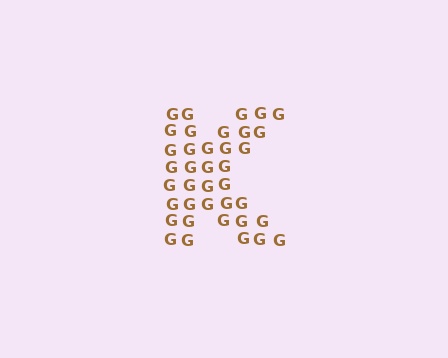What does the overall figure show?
The overall figure shows the letter K.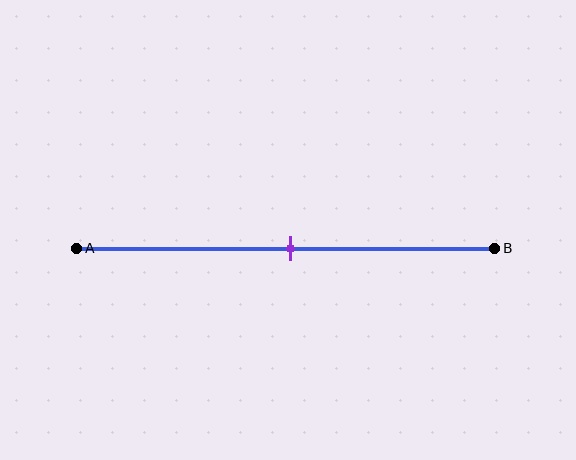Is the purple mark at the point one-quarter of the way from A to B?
No, the mark is at about 50% from A, not at the 25% one-quarter point.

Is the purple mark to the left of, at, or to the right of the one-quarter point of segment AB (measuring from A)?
The purple mark is to the right of the one-quarter point of segment AB.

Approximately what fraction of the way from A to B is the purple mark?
The purple mark is approximately 50% of the way from A to B.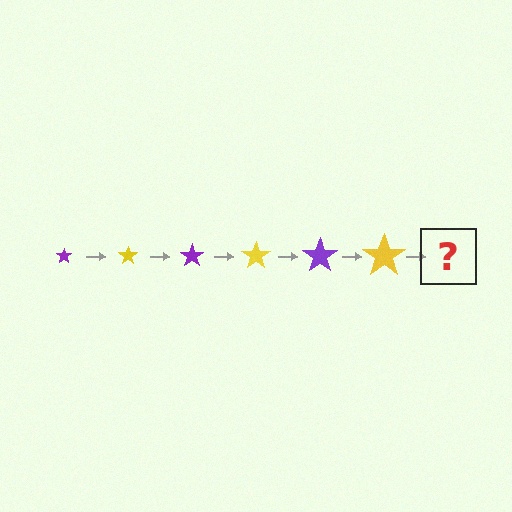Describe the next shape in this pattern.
It should be a purple star, larger than the previous one.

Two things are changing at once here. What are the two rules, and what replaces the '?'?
The two rules are that the star grows larger each step and the color cycles through purple and yellow. The '?' should be a purple star, larger than the previous one.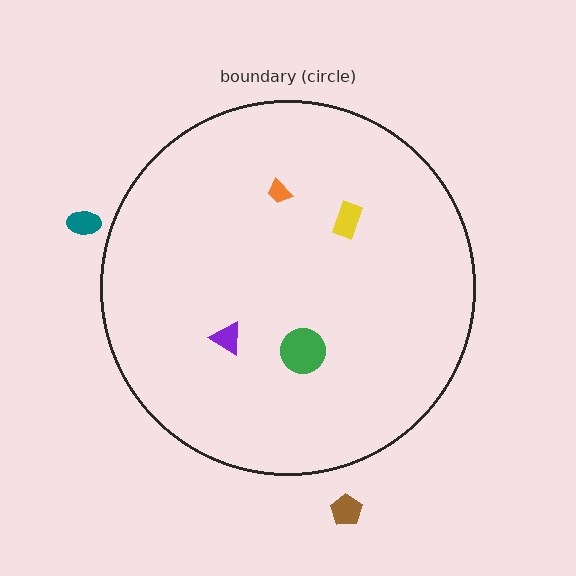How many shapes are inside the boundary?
4 inside, 2 outside.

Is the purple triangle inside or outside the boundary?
Inside.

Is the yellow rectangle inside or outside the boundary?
Inside.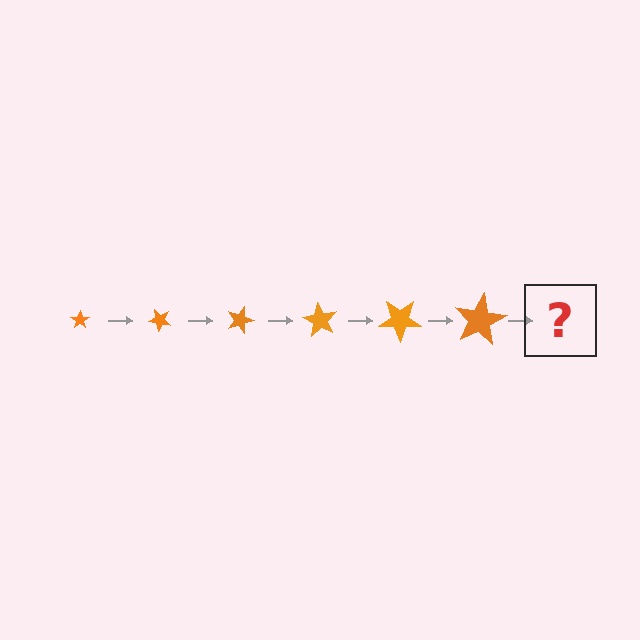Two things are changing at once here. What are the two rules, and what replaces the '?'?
The two rules are that the star grows larger each step and it rotates 45 degrees each step. The '?' should be a star, larger than the previous one and rotated 270 degrees from the start.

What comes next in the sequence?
The next element should be a star, larger than the previous one and rotated 270 degrees from the start.